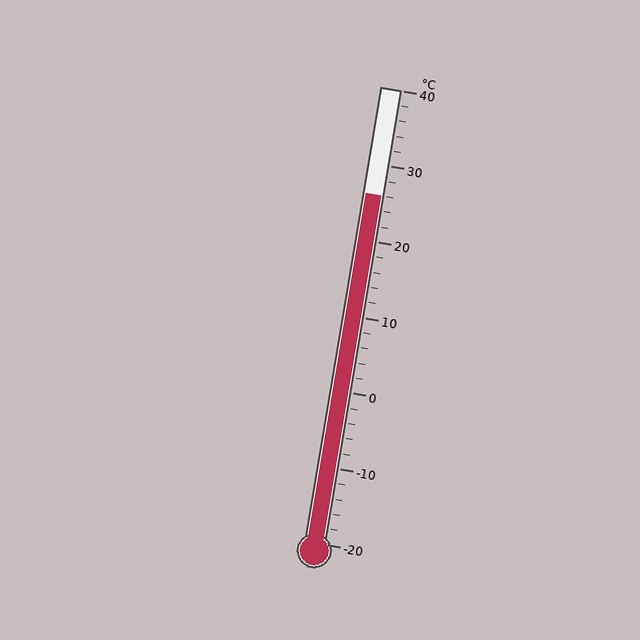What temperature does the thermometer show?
The thermometer shows approximately 26°C.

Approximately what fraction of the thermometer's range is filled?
The thermometer is filled to approximately 75% of its range.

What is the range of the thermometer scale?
The thermometer scale ranges from -20°C to 40°C.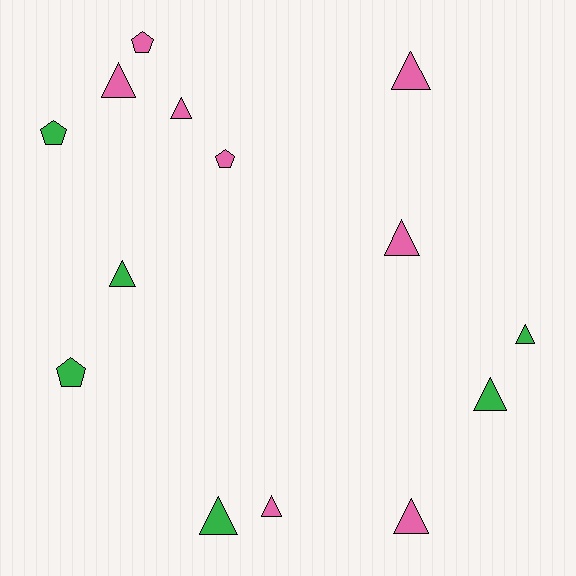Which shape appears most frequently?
Triangle, with 10 objects.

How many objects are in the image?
There are 14 objects.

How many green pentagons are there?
There are 2 green pentagons.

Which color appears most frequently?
Pink, with 8 objects.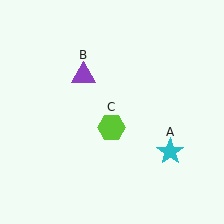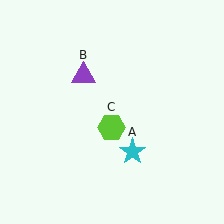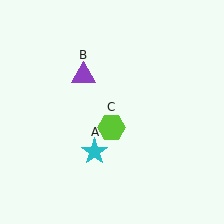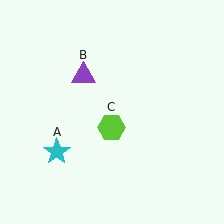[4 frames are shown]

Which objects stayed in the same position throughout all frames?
Purple triangle (object B) and lime hexagon (object C) remained stationary.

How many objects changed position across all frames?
1 object changed position: cyan star (object A).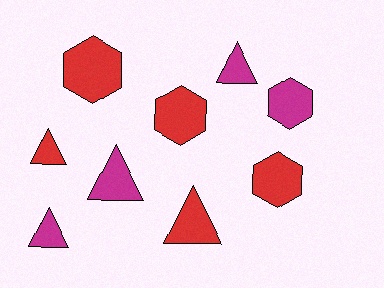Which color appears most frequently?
Red, with 5 objects.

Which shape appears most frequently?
Triangle, with 5 objects.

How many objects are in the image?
There are 9 objects.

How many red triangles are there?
There are 2 red triangles.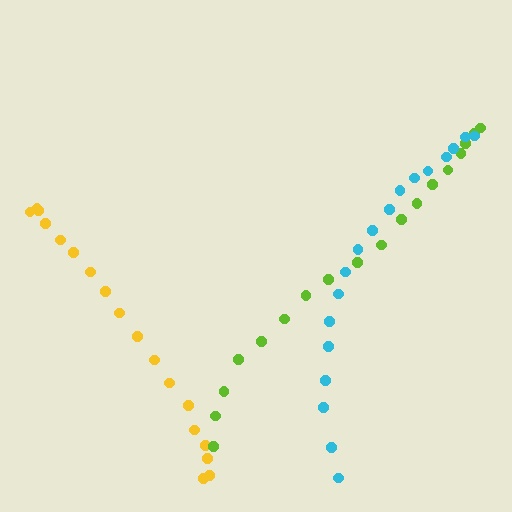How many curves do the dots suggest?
There are 3 distinct paths.